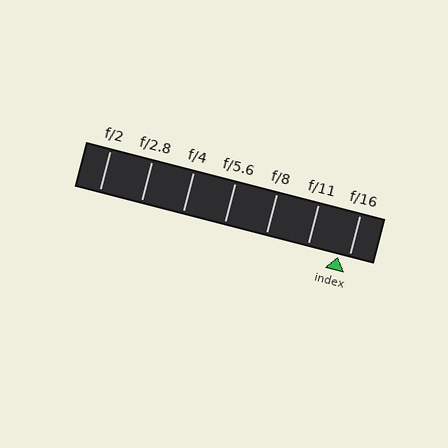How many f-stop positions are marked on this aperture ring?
There are 7 f-stop positions marked.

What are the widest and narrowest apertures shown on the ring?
The widest aperture shown is f/2 and the narrowest is f/16.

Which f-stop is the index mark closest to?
The index mark is closest to f/16.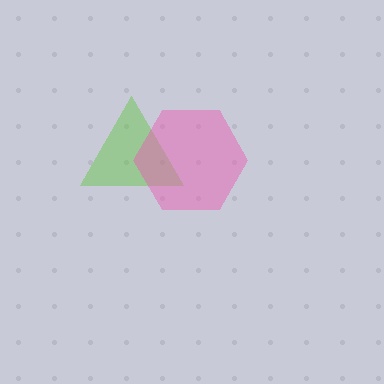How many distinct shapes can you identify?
There are 2 distinct shapes: a lime triangle, a pink hexagon.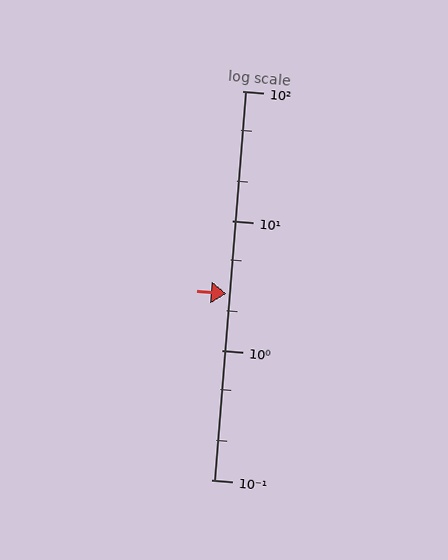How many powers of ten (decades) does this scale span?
The scale spans 3 decades, from 0.1 to 100.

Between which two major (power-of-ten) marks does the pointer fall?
The pointer is between 1 and 10.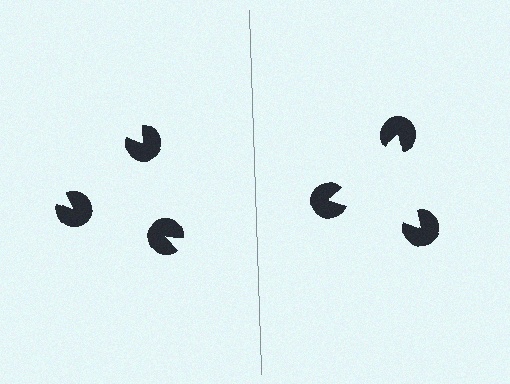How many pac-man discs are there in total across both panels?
6 — 3 on each side.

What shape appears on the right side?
An illusory triangle.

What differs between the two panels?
The pac-man discs are positioned identically on both sides; only the wedge orientations differ. On the right they align to a triangle; on the left they are misaligned.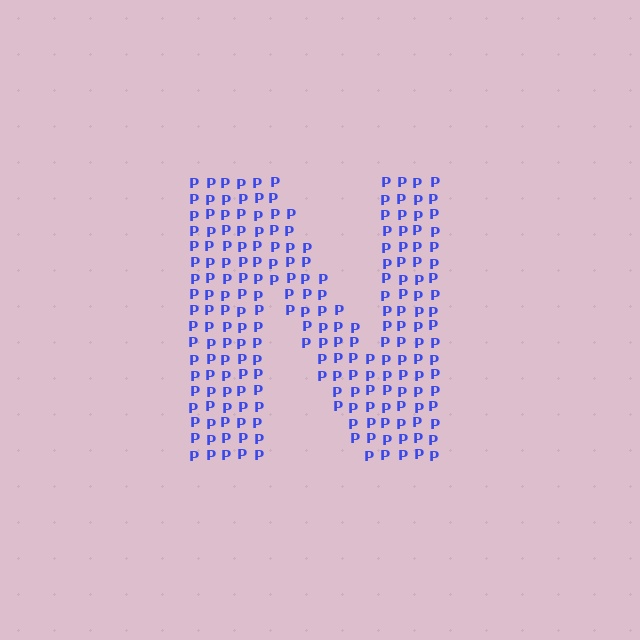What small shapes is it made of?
It is made of small letter P's.